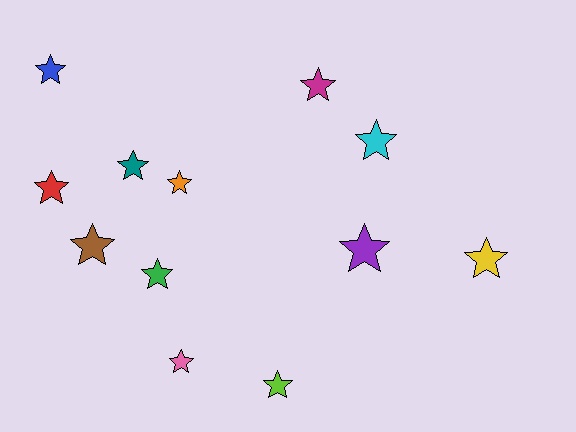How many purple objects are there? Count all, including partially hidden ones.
There is 1 purple object.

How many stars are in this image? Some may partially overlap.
There are 12 stars.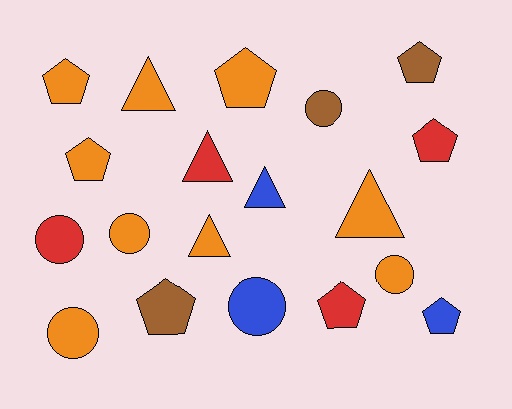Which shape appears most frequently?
Pentagon, with 8 objects.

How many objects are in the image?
There are 19 objects.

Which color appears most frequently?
Orange, with 9 objects.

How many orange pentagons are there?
There are 3 orange pentagons.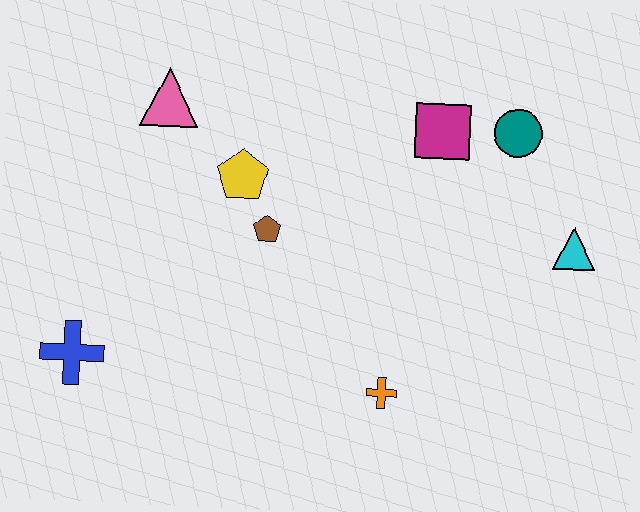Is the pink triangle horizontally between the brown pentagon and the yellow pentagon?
No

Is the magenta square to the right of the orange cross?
Yes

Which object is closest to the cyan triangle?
The teal circle is closest to the cyan triangle.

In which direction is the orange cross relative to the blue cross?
The orange cross is to the right of the blue cross.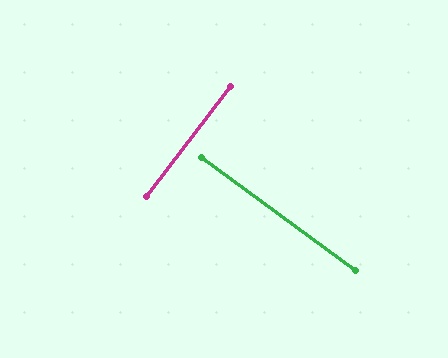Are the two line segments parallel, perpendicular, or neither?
Perpendicular — they meet at approximately 89°.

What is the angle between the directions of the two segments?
Approximately 89 degrees.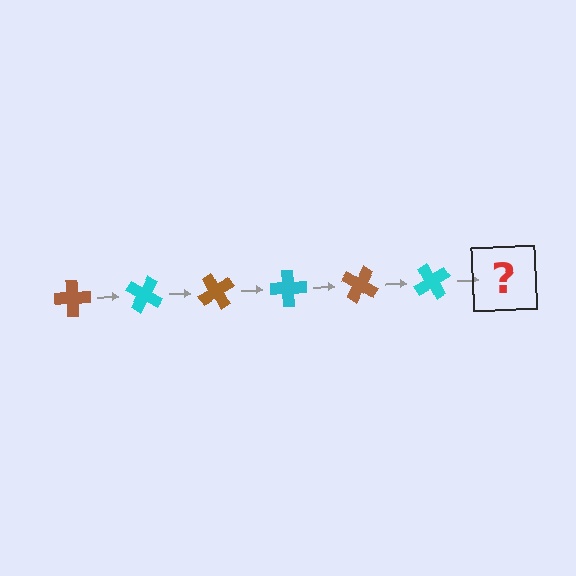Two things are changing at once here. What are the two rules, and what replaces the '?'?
The two rules are that it rotates 30 degrees each step and the color cycles through brown and cyan. The '?' should be a brown cross, rotated 180 degrees from the start.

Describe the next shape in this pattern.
It should be a brown cross, rotated 180 degrees from the start.